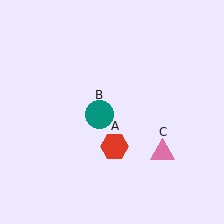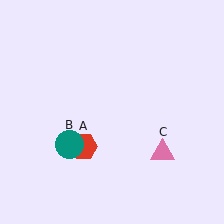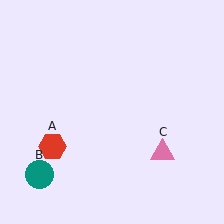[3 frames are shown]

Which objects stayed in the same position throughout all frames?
Pink triangle (object C) remained stationary.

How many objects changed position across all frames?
2 objects changed position: red hexagon (object A), teal circle (object B).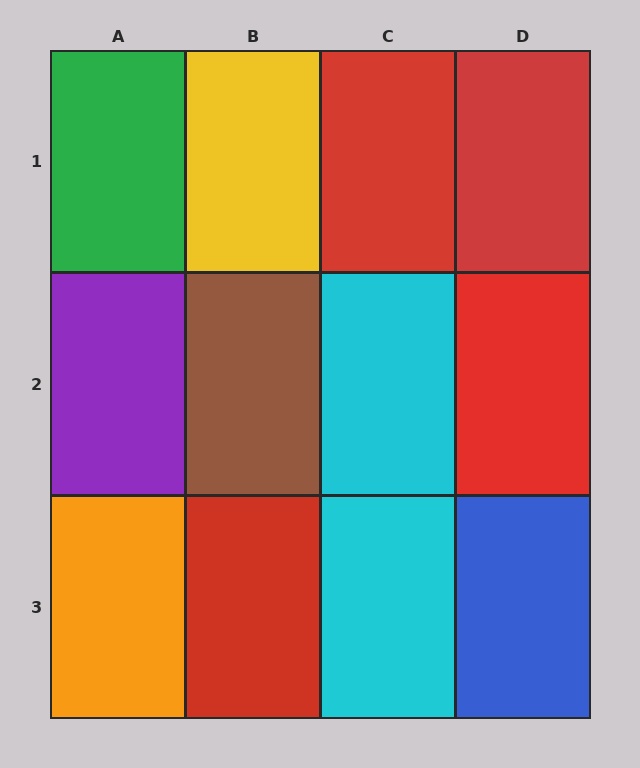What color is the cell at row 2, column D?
Red.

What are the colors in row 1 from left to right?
Green, yellow, red, red.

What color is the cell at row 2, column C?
Cyan.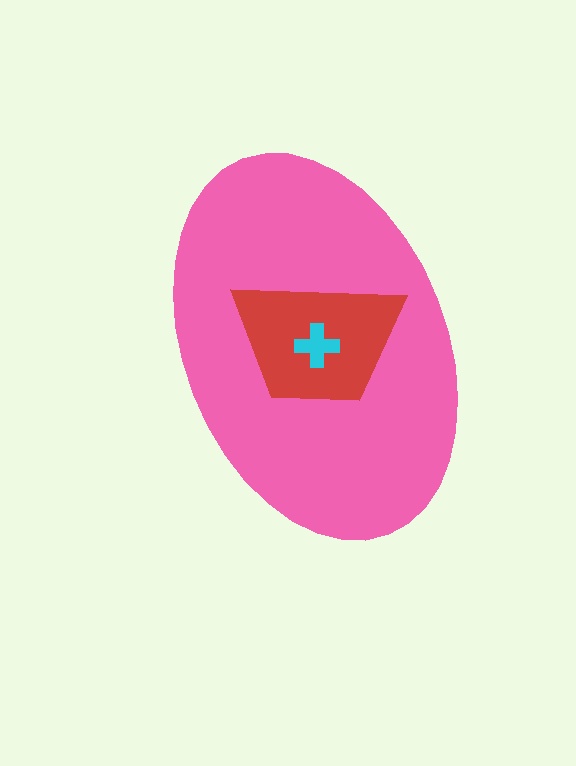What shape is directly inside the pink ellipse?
The red trapezoid.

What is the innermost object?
The cyan cross.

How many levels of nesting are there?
3.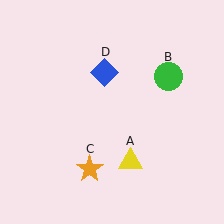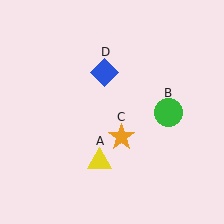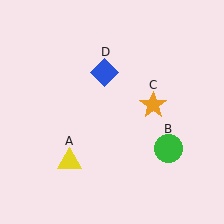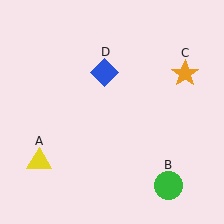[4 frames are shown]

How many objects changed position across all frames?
3 objects changed position: yellow triangle (object A), green circle (object B), orange star (object C).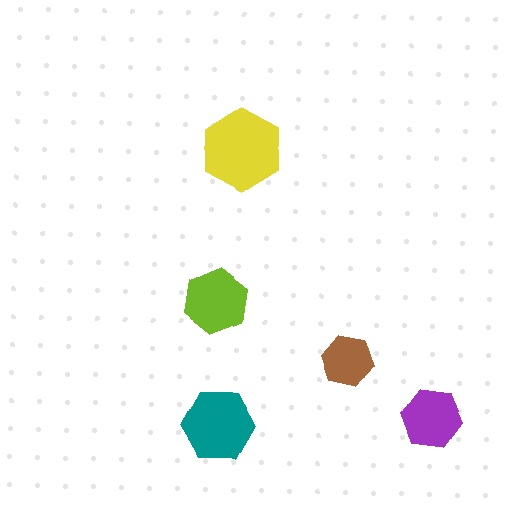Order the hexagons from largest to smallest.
the yellow one, the teal one, the lime one, the purple one, the brown one.